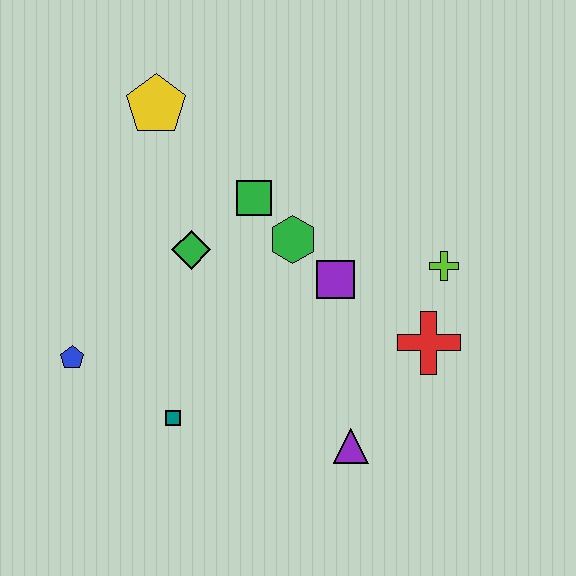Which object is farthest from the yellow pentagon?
The purple triangle is farthest from the yellow pentagon.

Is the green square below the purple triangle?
No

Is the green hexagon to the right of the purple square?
No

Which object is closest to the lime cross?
The red cross is closest to the lime cross.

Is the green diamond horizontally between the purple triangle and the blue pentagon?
Yes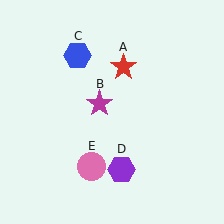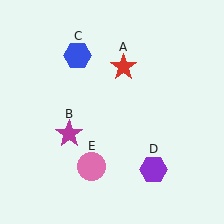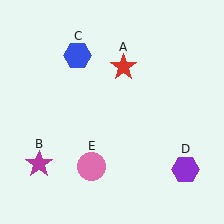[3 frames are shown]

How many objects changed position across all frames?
2 objects changed position: magenta star (object B), purple hexagon (object D).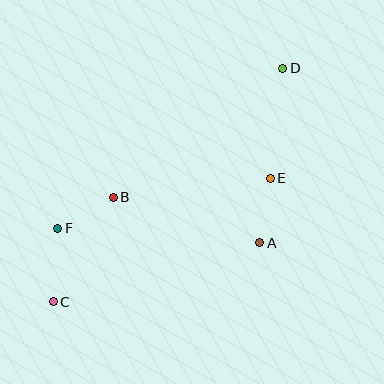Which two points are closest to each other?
Points B and F are closest to each other.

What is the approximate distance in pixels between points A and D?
The distance between A and D is approximately 176 pixels.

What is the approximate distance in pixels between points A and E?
The distance between A and E is approximately 65 pixels.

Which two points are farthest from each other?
Points C and D are farthest from each other.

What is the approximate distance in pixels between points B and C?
The distance between B and C is approximately 121 pixels.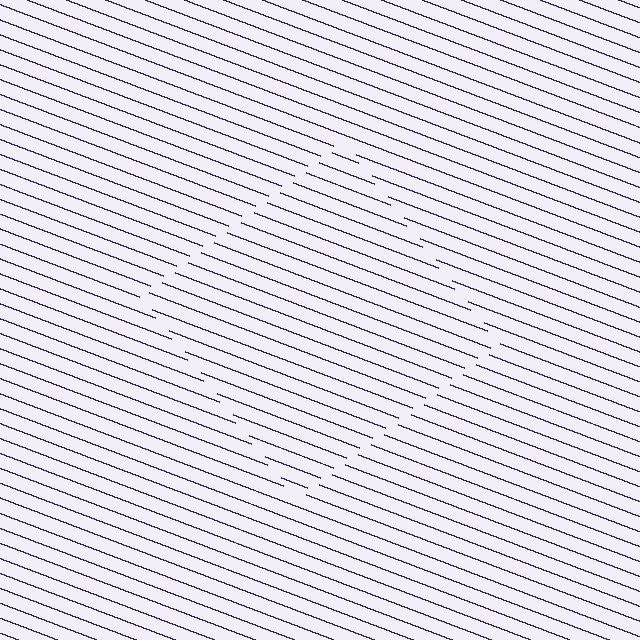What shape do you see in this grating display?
An illusory square. The interior of the shape contains the same grating, shifted by half a period — the contour is defined by the phase discontinuity where line-ends from the inner and outer gratings abut.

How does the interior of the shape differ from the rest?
The interior of the shape contains the same grating, shifted by half a period — the contour is defined by the phase discontinuity where line-ends from the inner and outer gratings abut.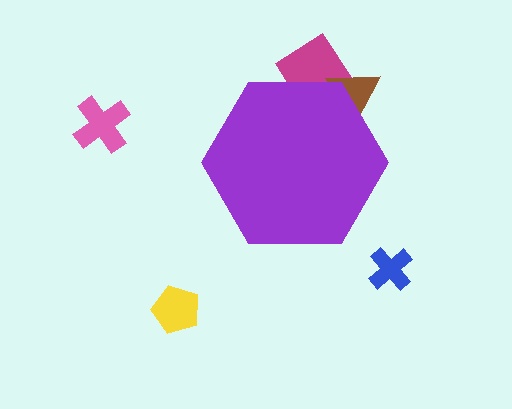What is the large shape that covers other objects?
A purple hexagon.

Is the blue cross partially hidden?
No, the blue cross is fully visible.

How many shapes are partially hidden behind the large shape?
2 shapes are partially hidden.